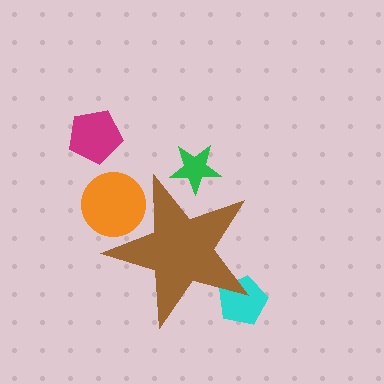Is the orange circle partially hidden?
Yes, the orange circle is partially hidden behind the brown star.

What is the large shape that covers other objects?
A brown star.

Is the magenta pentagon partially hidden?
No, the magenta pentagon is fully visible.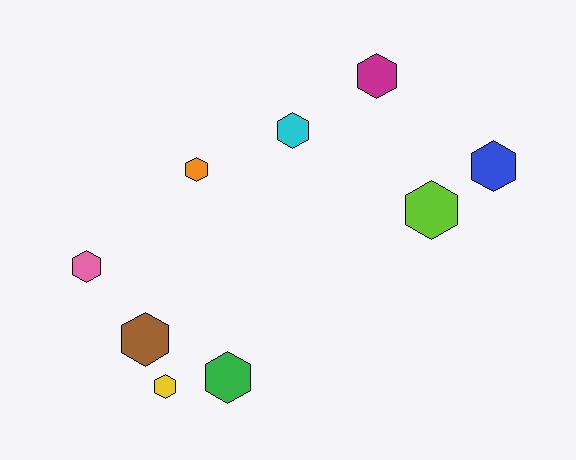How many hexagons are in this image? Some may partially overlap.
There are 9 hexagons.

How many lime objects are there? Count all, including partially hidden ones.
There is 1 lime object.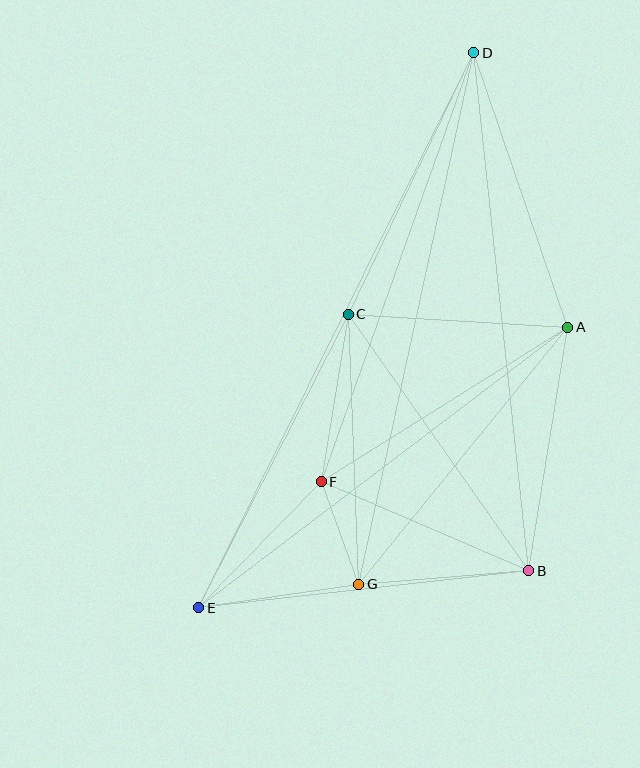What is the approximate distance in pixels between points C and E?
The distance between C and E is approximately 330 pixels.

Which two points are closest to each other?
Points F and G are closest to each other.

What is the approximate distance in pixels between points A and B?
The distance between A and B is approximately 247 pixels.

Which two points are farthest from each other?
Points D and E are farthest from each other.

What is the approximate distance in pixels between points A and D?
The distance between A and D is approximately 290 pixels.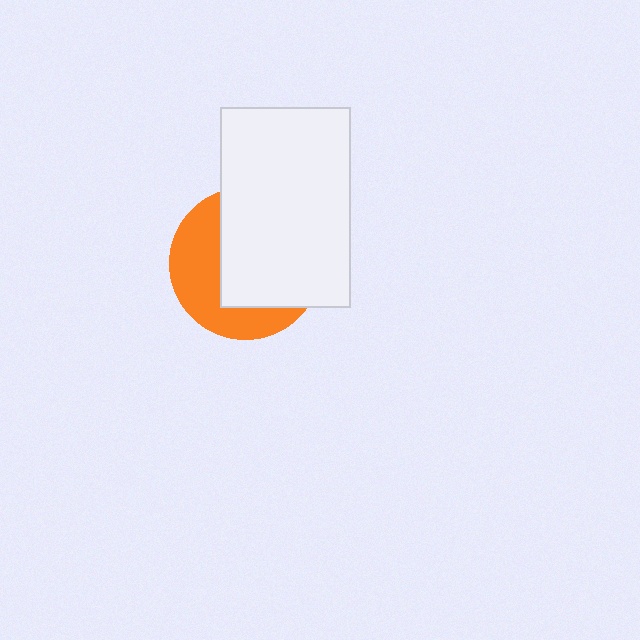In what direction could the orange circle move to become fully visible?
The orange circle could move left. That would shift it out from behind the white rectangle entirely.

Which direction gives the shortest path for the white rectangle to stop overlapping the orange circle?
Moving right gives the shortest separation.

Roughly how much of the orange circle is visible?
A small part of it is visible (roughly 41%).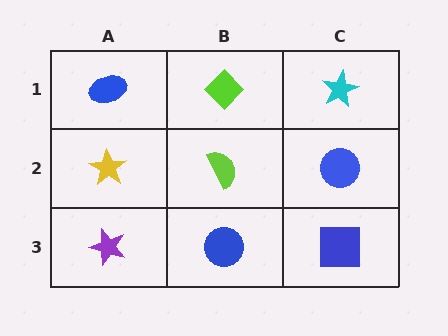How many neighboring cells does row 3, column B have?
3.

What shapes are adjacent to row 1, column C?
A blue circle (row 2, column C), a lime diamond (row 1, column B).